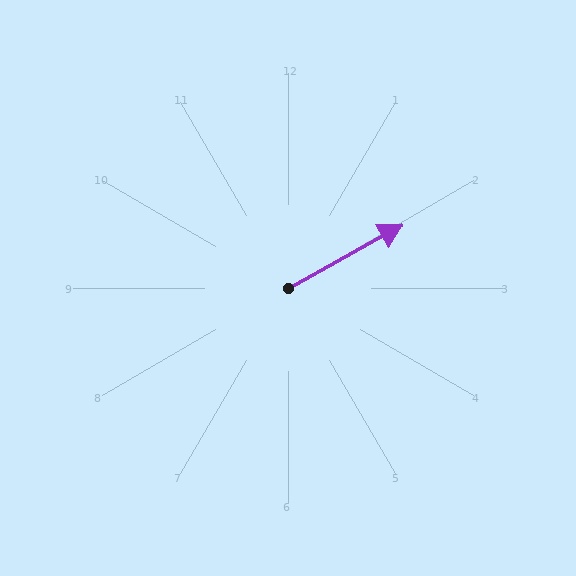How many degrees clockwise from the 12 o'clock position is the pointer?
Approximately 61 degrees.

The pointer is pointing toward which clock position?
Roughly 2 o'clock.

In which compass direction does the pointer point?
Northeast.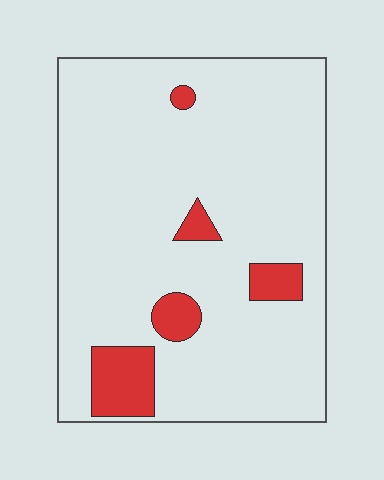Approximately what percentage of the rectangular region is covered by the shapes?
Approximately 10%.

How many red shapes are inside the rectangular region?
5.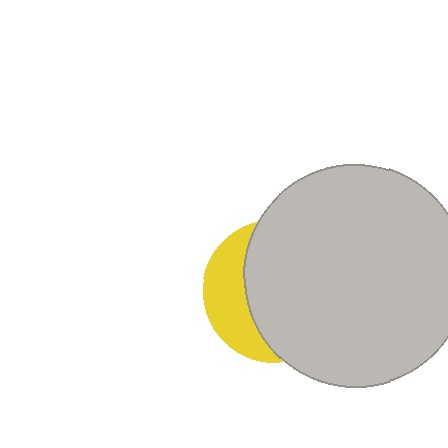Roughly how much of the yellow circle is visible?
A small part of it is visible (roughly 31%).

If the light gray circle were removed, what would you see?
You would see the complete yellow circle.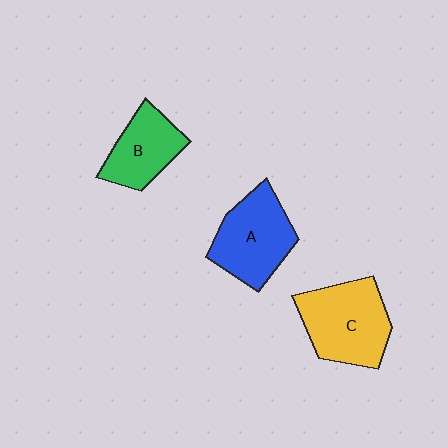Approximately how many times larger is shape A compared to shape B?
Approximately 1.3 times.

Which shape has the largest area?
Shape C (yellow).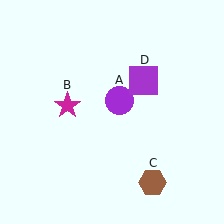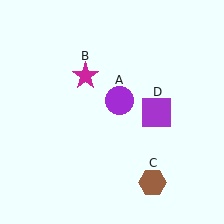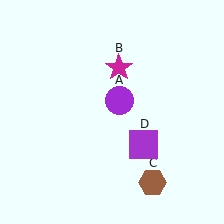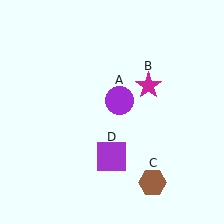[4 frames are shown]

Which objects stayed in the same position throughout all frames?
Purple circle (object A) and brown hexagon (object C) remained stationary.